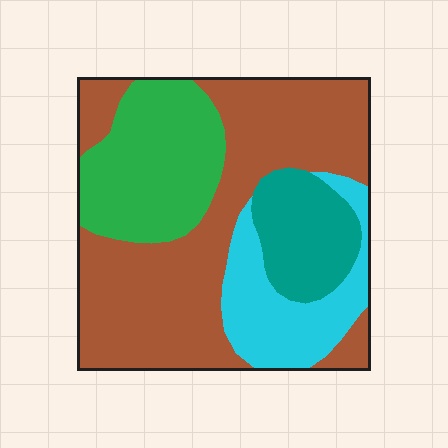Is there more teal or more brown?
Brown.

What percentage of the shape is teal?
Teal takes up less than a quarter of the shape.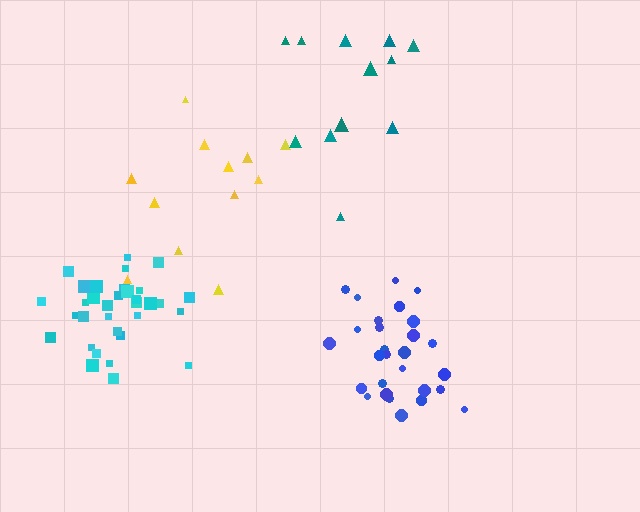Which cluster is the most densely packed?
Cyan.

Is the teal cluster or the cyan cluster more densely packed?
Cyan.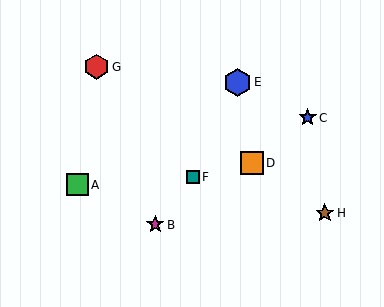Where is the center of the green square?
The center of the green square is at (77, 185).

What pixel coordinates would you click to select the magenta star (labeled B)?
Click at (155, 225) to select the magenta star B.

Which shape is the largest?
The blue hexagon (labeled E) is the largest.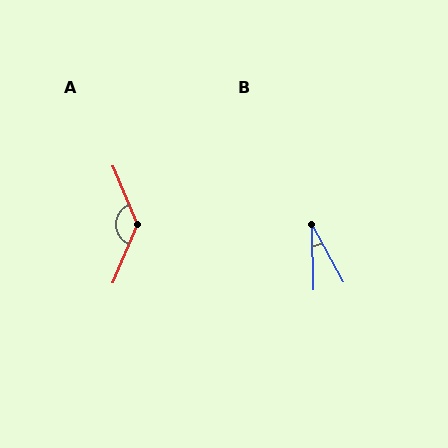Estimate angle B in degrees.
Approximately 28 degrees.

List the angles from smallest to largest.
B (28°), A (135°).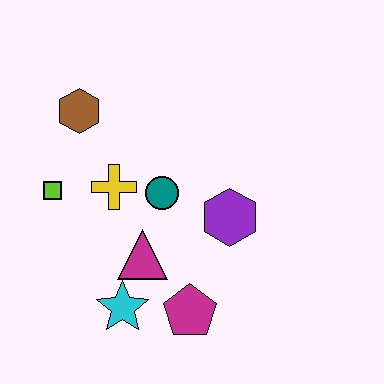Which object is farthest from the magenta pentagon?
The brown hexagon is farthest from the magenta pentagon.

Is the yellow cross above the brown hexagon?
No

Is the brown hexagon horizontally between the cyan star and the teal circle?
No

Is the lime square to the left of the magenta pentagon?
Yes